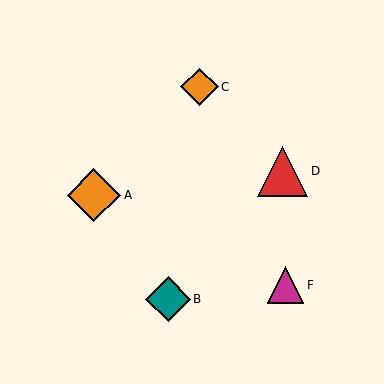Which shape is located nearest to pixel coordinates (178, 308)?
The teal diamond (labeled B) at (168, 299) is nearest to that location.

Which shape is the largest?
The orange diamond (labeled A) is the largest.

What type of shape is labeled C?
Shape C is an orange diamond.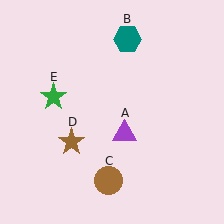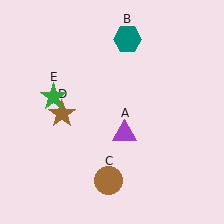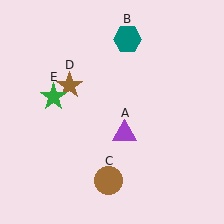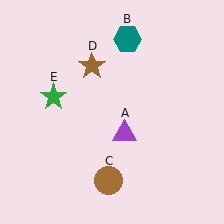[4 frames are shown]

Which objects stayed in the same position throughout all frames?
Purple triangle (object A) and teal hexagon (object B) and brown circle (object C) and green star (object E) remained stationary.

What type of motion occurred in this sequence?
The brown star (object D) rotated clockwise around the center of the scene.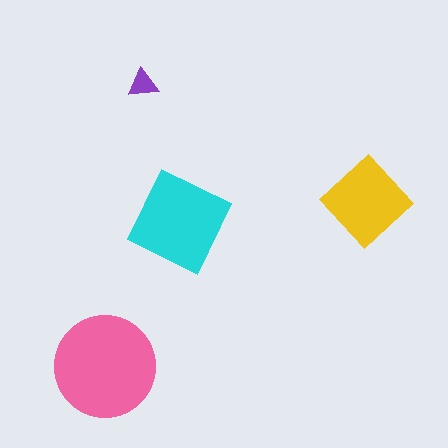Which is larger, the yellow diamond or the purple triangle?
The yellow diamond.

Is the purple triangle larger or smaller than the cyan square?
Smaller.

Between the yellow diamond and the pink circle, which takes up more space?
The pink circle.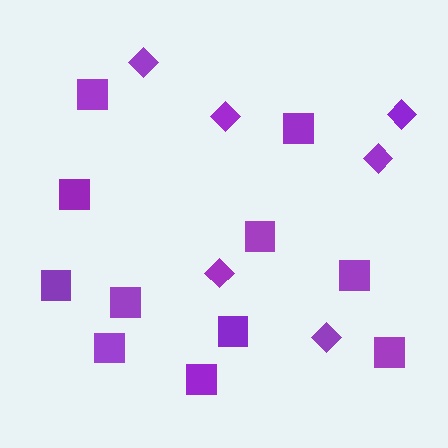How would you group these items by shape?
There are 2 groups: one group of diamonds (6) and one group of squares (11).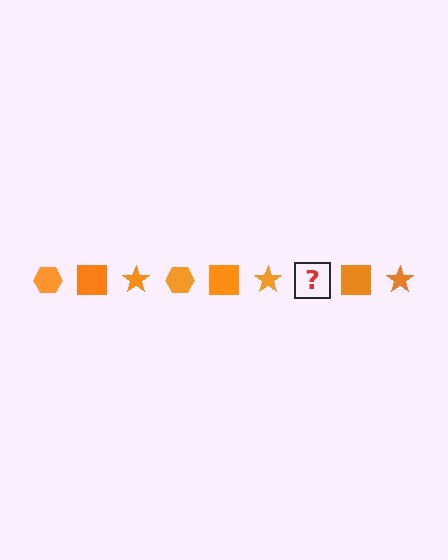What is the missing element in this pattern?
The missing element is an orange hexagon.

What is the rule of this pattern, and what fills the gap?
The rule is that the pattern cycles through hexagon, square, star shapes in orange. The gap should be filled with an orange hexagon.